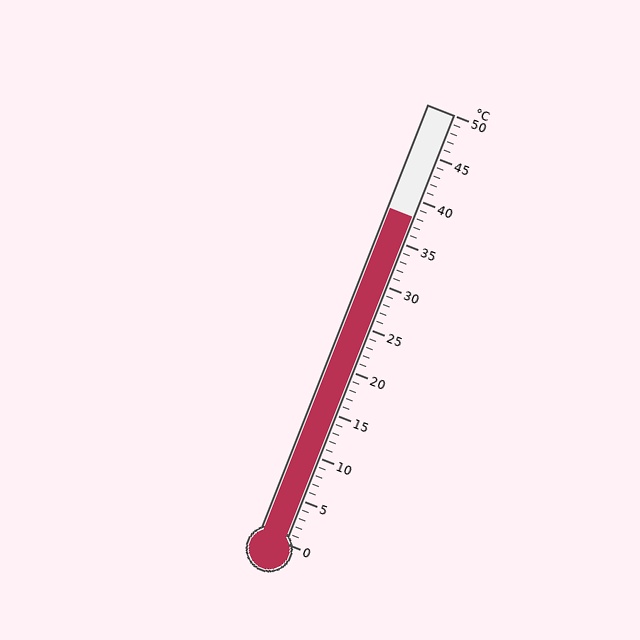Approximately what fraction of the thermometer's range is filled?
The thermometer is filled to approximately 75% of its range.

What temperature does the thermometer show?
The thermometer shows approximately 38°C.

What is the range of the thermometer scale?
The thermometer scale ranges from 0°C to 50°C.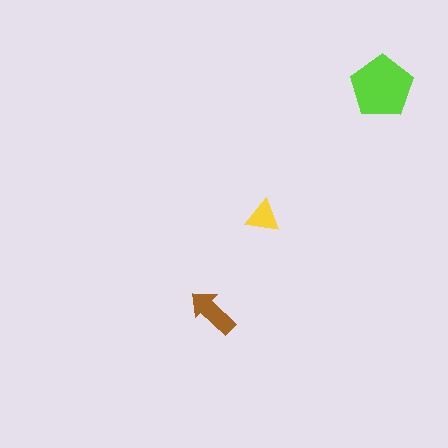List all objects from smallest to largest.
The yellow triangle, the brown arrow, the lime pentagon.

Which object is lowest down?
The brown arrow is bottommost.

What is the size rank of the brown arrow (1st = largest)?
2nd.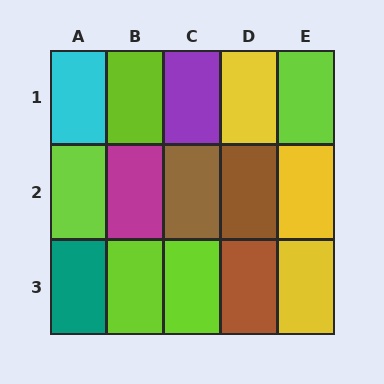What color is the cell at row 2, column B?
Magenta.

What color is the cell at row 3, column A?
Teal.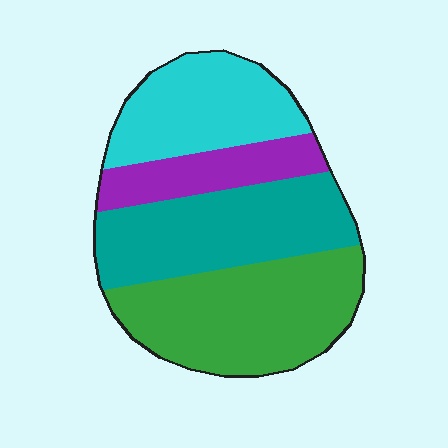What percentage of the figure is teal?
Teal covers around 30% of the figure.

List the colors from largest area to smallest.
From largest to smallest: green, teal, cyan, purple.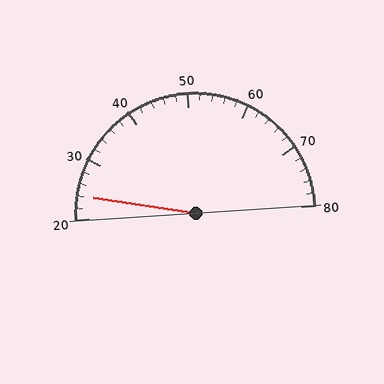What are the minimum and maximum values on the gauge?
The gauge ranges from 20 to 80.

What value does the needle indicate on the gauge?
The needle indicates approximately 24.